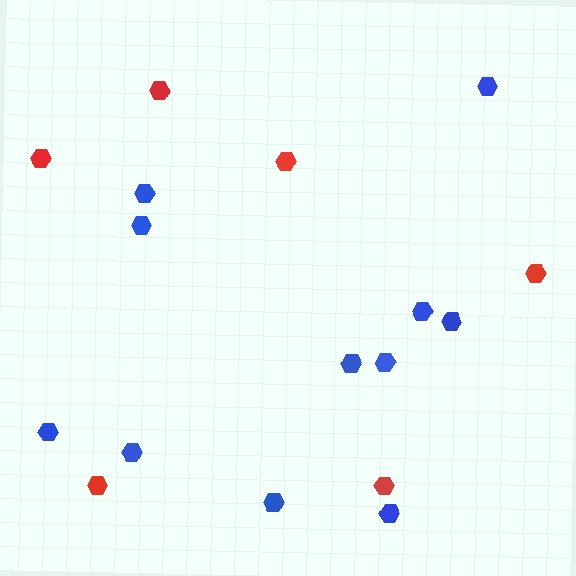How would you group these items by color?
There are 2 groups: one group of blue hexagons (11) and one group of red hexagons (6).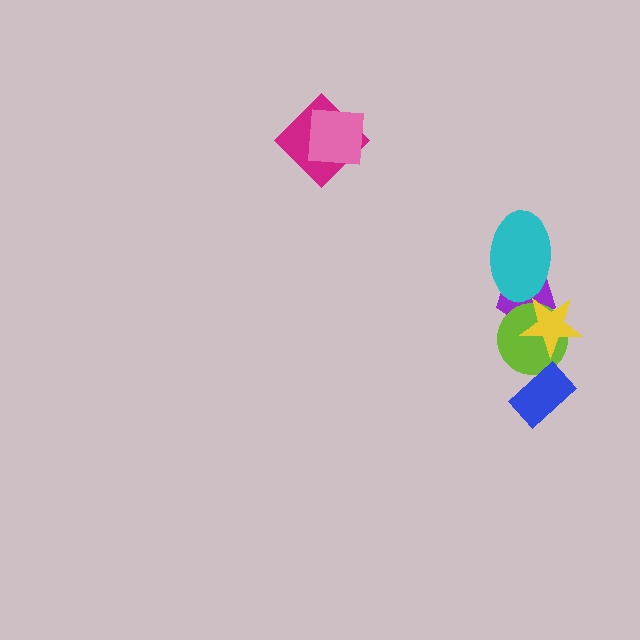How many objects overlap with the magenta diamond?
1 object overlaps with the magenta diamond.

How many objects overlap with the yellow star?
2 objects overlap with the yellow star.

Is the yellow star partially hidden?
No, no other shape covers it.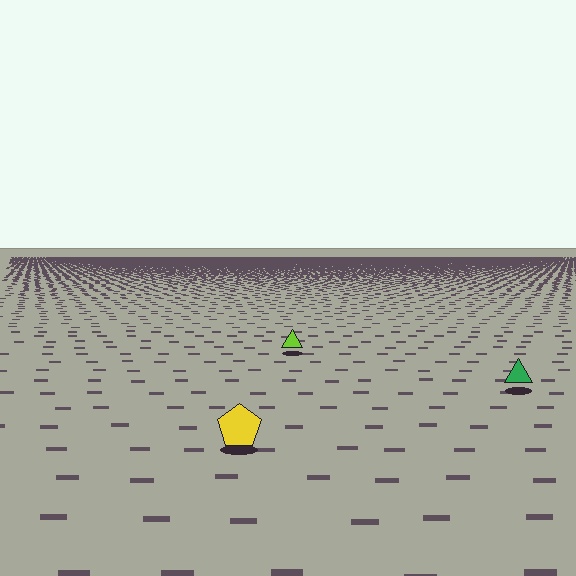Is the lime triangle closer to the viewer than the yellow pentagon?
No. The yellow pentagon is closer — you can tell from the texture gradient: the ground texture is coarser near it.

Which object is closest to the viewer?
The yellow pentagon is closest. The texture marks near it are larger and more spread out.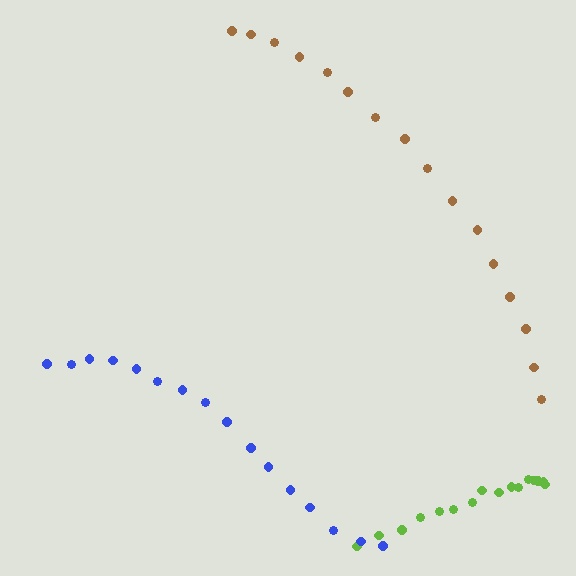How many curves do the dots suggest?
There are 3 distinct paths.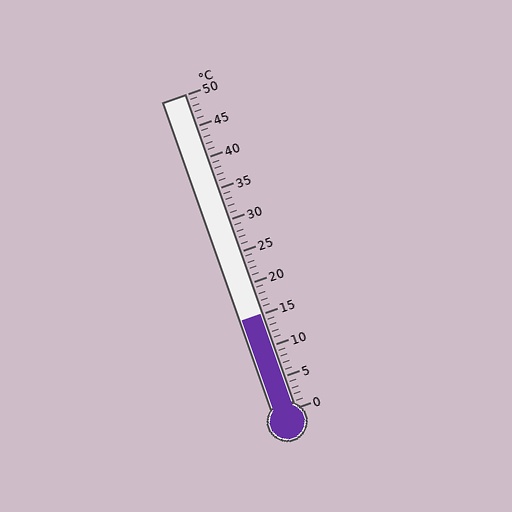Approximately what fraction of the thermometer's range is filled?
The thermometer is filled to approximately 30% of its range.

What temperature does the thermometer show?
The thermometer shows approximately 15°C.